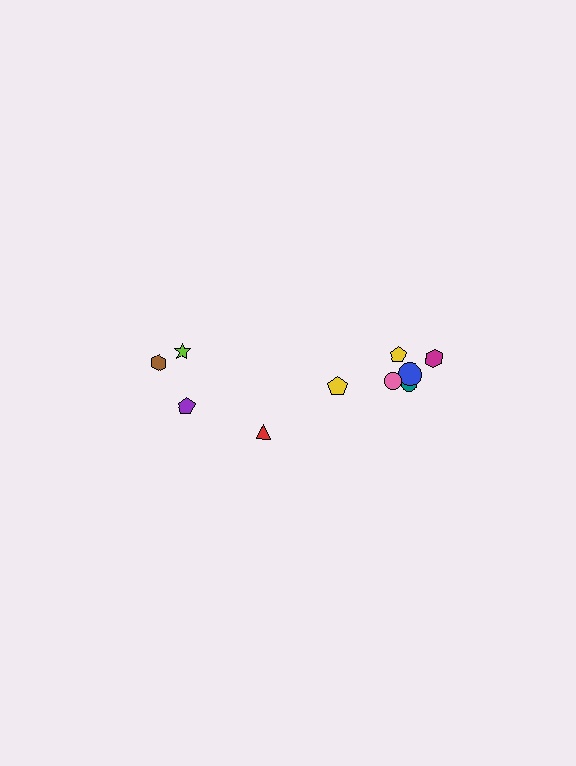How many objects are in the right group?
There are 6 objects.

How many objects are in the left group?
There are 4 objects.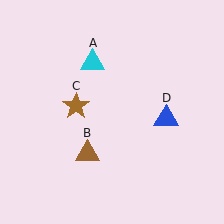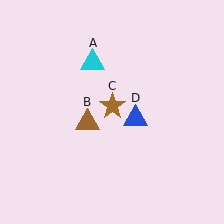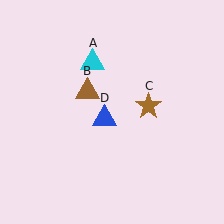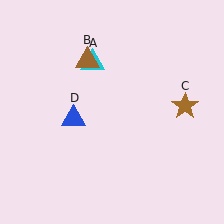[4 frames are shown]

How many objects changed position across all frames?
3 objects changed position: brown triangle (object B), brown star (object C), blue triangle (object D).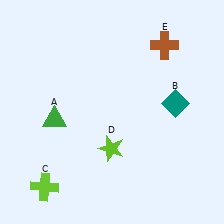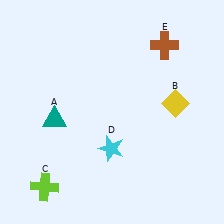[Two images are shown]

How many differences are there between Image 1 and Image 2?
There are 3 differences between the two images.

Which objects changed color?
A changed from green to teal. B changed from teal to yellow. D changed from lime to cyan.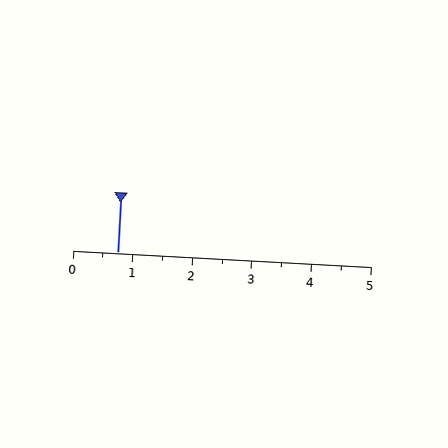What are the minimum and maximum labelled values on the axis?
The axis runs from 0 to 5.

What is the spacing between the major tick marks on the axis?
The major ticks are spaced 1 apart.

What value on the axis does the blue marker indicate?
The marker indicates approximately 0.8.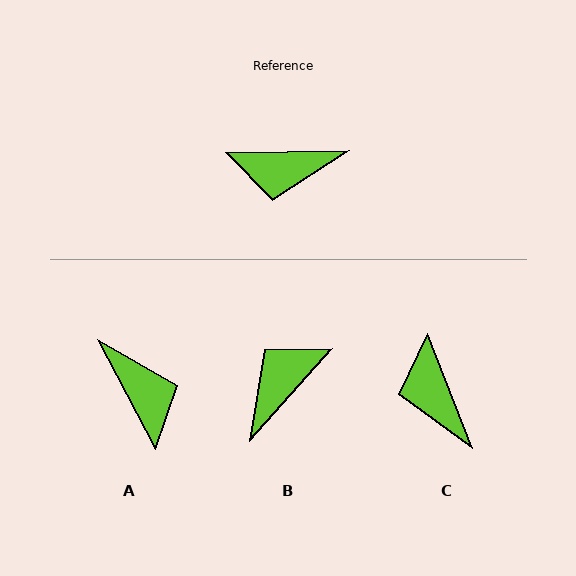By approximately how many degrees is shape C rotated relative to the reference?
Approximately 69 degrees clockwise.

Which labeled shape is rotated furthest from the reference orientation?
B, about 132 degrees away.